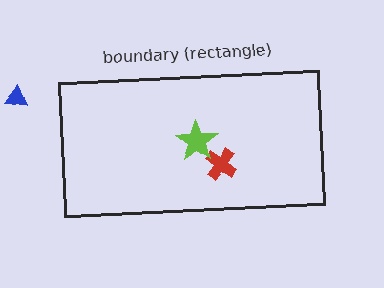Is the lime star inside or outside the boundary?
Inside.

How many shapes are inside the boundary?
2 inside, 1 outside.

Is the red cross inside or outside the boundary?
Inside.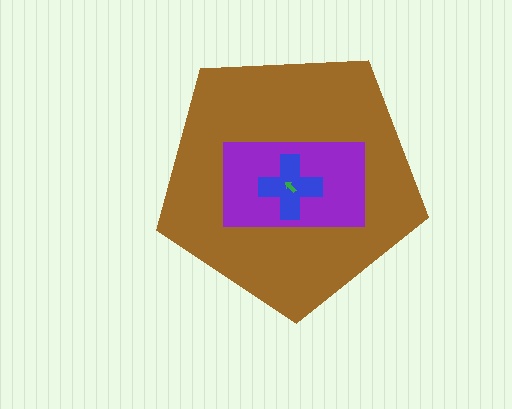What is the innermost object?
The green arrow.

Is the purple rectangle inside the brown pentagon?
Yes.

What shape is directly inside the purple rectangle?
The blue cross.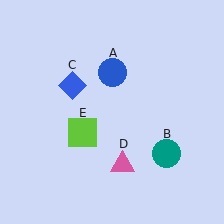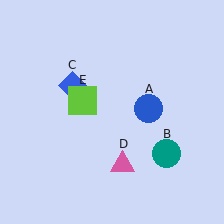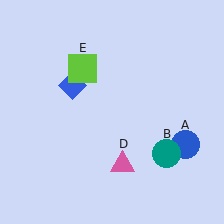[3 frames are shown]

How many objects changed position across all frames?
2 objects changed position: blue circle (object A), lime square (object E).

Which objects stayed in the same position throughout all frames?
Teal circle (object B) and blue diamond (object C) and pink triangle (object D) remained stationary.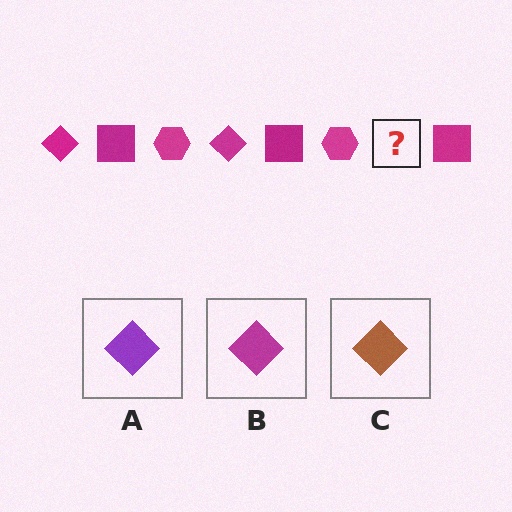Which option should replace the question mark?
Option B.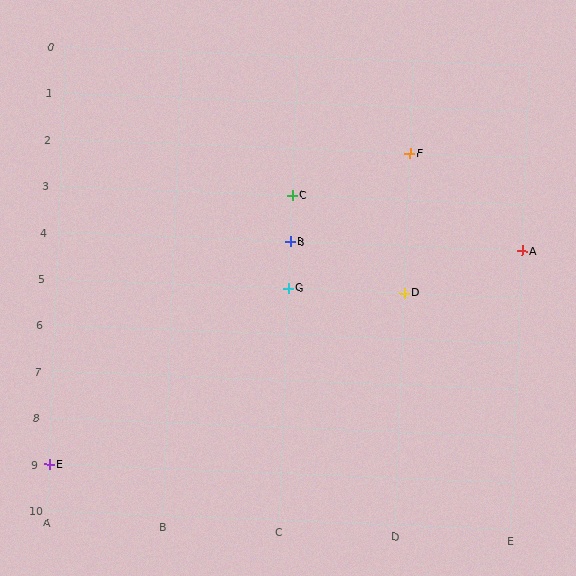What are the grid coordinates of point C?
Point C is at grid coordinates (C, 3).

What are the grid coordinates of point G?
Point G is at grid coordinates (C, 5).